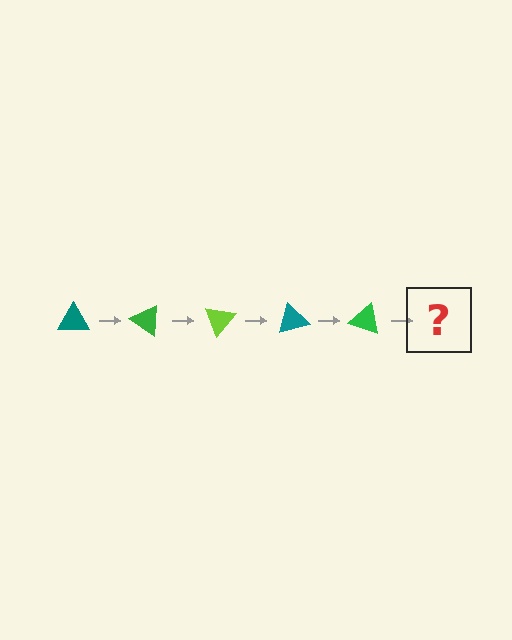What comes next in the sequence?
The next element should be a lime triangle, rotated 175 degrees from the start.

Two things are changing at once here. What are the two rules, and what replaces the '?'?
The two rules are that it rotates 35 degrees each step and the color cycles through teal, green, and lime. The '?' should be a lime triangle, rotated 175 degrees from the start.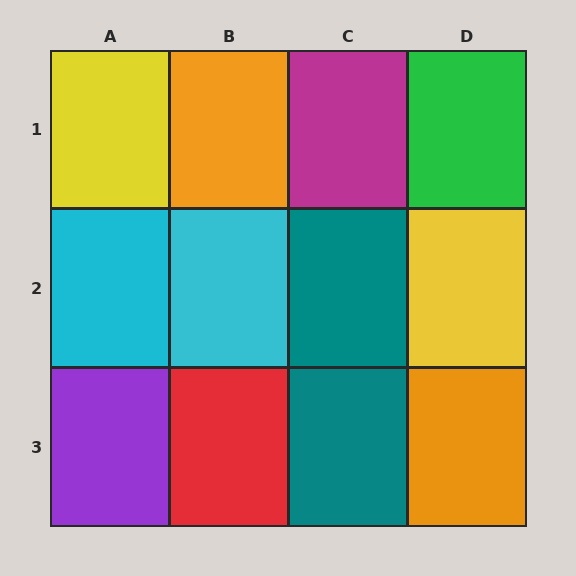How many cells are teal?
2 cells are teal.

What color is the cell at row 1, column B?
Orange.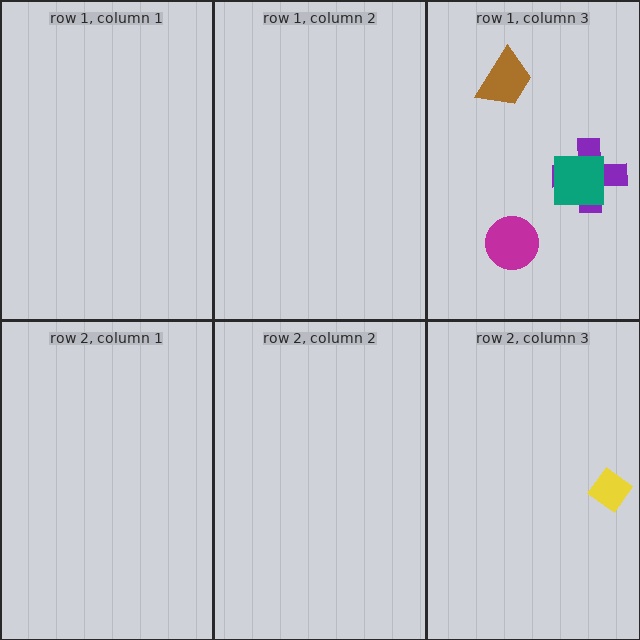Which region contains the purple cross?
The row 1, column 3 region.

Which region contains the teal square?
The row 1, column 3 region.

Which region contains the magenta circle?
The row 1, column 3 region.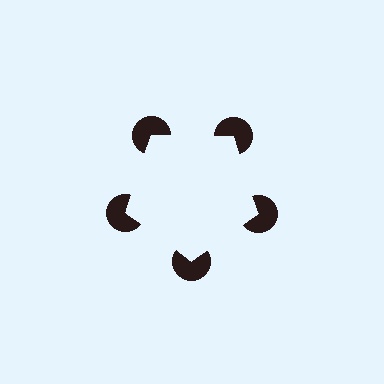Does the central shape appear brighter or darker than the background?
It typically appears slightly brighter than the background, even though no actual brightness change is drawn.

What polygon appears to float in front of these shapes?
An illusory pentagon — its edges are inferred from the aligned wedge cuts in the pac-man discs, not physically drawn.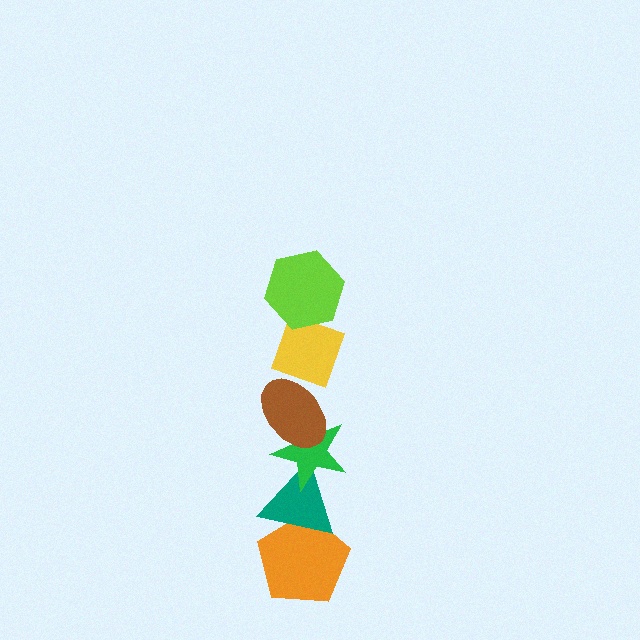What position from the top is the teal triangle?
The teal triangle is 5th from the top.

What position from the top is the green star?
The green star is 4th from the top.